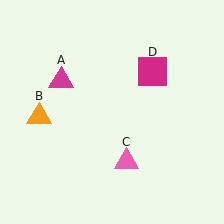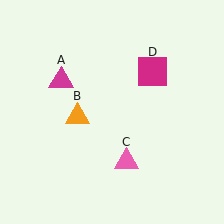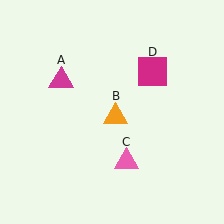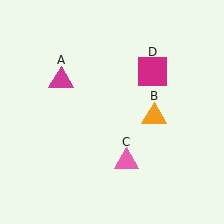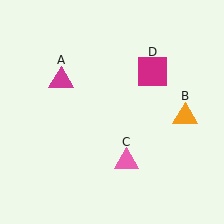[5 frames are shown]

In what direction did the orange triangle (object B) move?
The orange triangle (object B) moved right.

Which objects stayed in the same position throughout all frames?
Magenta triangle (object A) and pink triangle (object C) and magenta square (object D) remained stationary.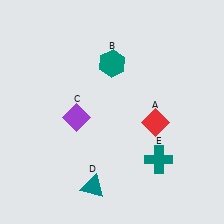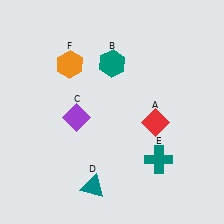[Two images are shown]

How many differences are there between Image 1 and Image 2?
There is 1 difference between the two images.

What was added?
An orange hexagon (F) was added in Image 2.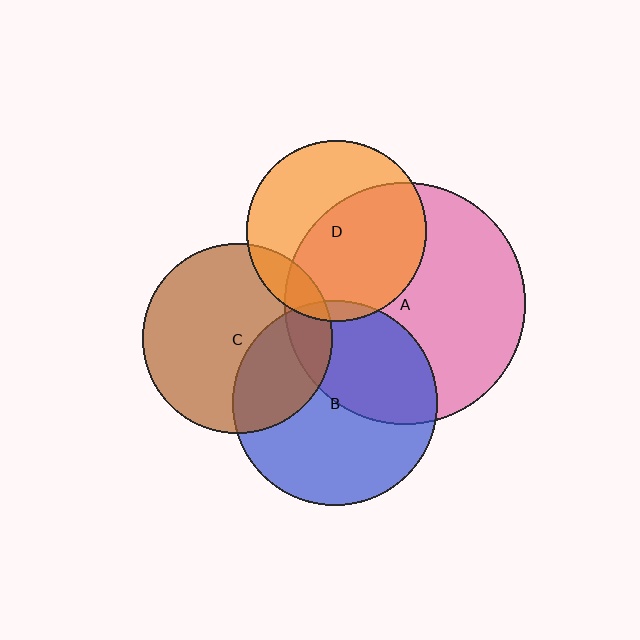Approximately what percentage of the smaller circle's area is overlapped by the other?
Approximately 15%.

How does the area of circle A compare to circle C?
Approximately 1.6 times.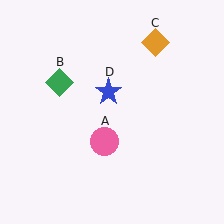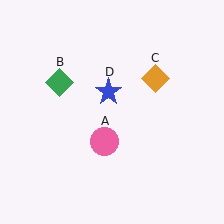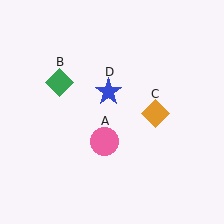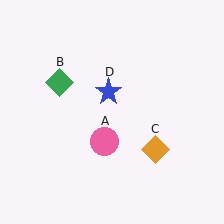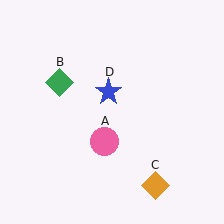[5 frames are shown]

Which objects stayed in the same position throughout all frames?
Pink circle (object A) and green diamond (object B) and blue star (object D) remained stationary.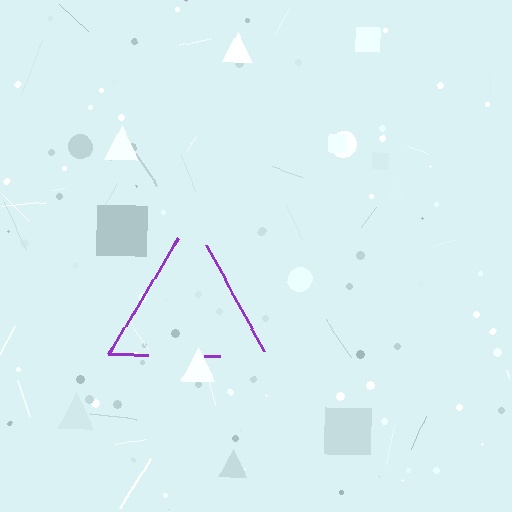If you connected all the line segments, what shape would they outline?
They would outline a triangle.